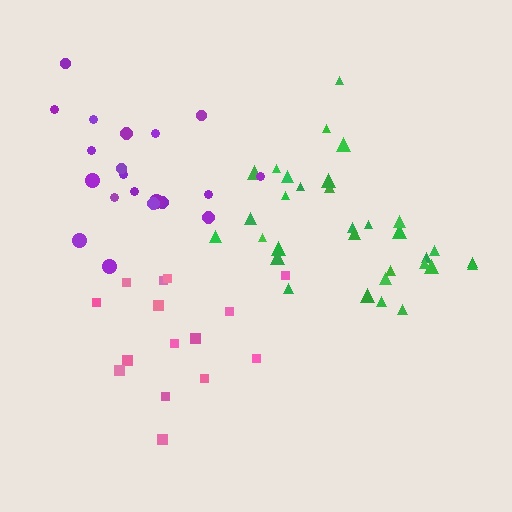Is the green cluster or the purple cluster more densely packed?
Purple.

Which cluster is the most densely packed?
Purple.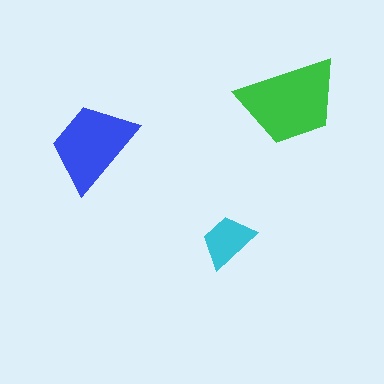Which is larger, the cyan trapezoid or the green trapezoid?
The green one.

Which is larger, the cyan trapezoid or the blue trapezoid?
The blue one.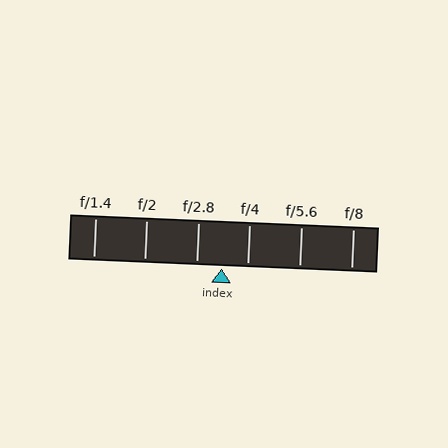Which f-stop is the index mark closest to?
The index mark is closest to f/2.8.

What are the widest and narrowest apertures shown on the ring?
The widest aperture shown is f/1.4 and the narrowest is f/8.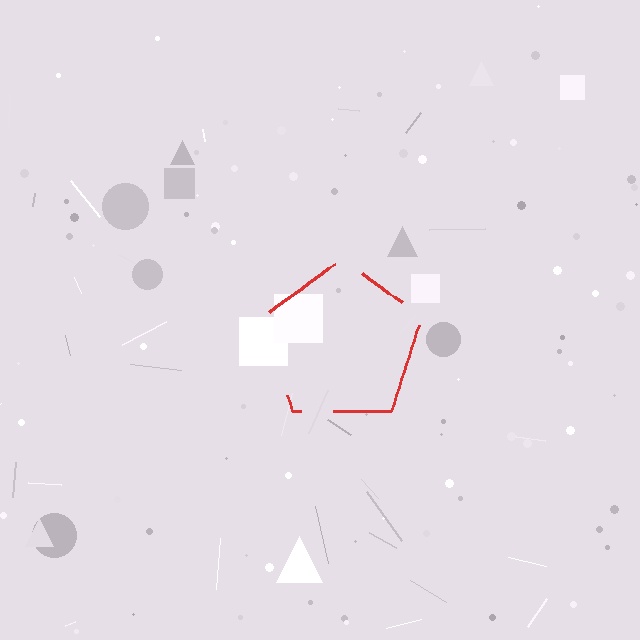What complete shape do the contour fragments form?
The contour fragments form a pentagon.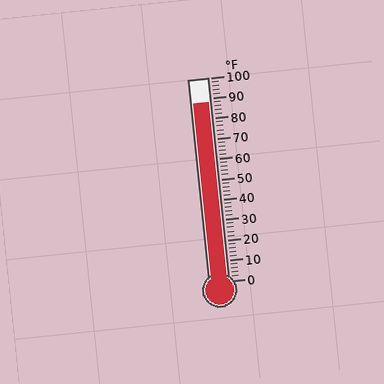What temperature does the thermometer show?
The thermometer shows approximately 88°F.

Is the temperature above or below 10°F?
The temperature is above 10°F.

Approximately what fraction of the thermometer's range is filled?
The thermometer is filled to approximately 90% of its range.